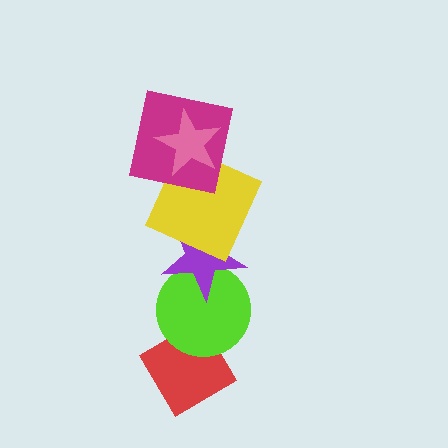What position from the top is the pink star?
The pink star is 1st from the top.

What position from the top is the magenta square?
The magenta square is 2nd from the top.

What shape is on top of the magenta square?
The pink star is on top of the magenta square.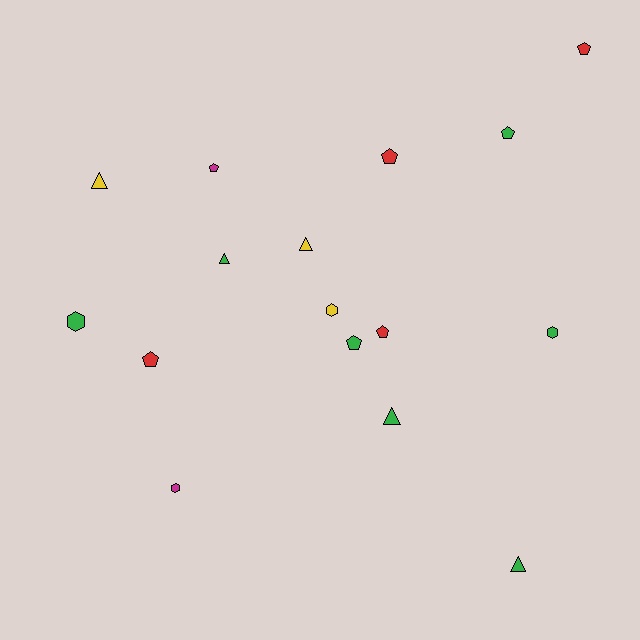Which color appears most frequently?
Green, with 7 objects.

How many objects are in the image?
There are 16 objects.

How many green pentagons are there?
There are 2 green pentagons.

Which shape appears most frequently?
Pentagon, with 7 objects.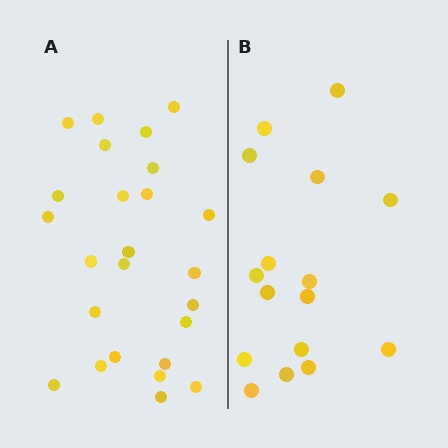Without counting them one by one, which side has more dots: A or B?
Region A (the left region) has more dots.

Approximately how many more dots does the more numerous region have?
Region A has roughly 8 or so more dots than region B.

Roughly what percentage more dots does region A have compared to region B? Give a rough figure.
About 55% more.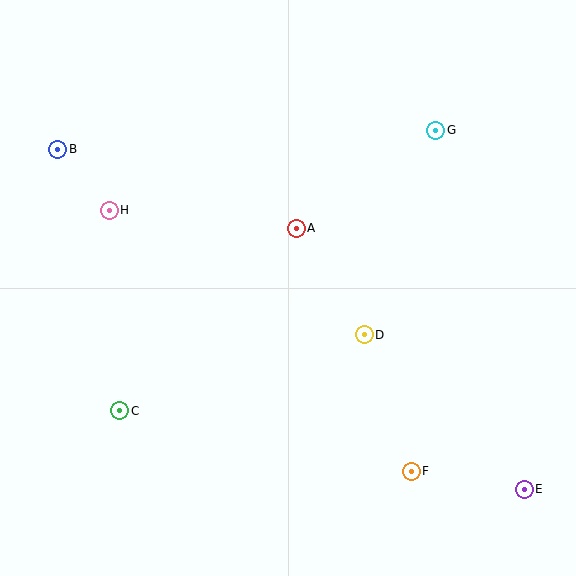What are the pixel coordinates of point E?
Point E is at (524, 489).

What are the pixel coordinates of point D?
Point D is at (364, 335).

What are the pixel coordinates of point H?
Point H is at (109, 210).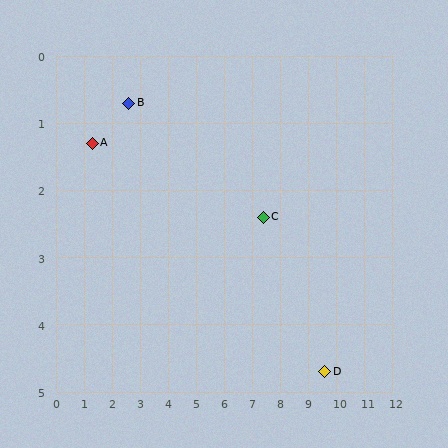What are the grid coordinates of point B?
Point B is at approximately (2.6, 0.7).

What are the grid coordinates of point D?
Point D is at approximately (9.6, 4.7).